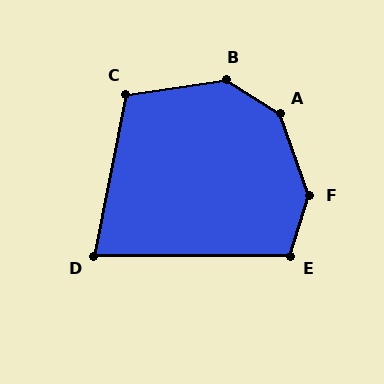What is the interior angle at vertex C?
Approximately 110 degrees (obtuse).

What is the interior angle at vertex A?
Approximately 143 degrees (obtuse).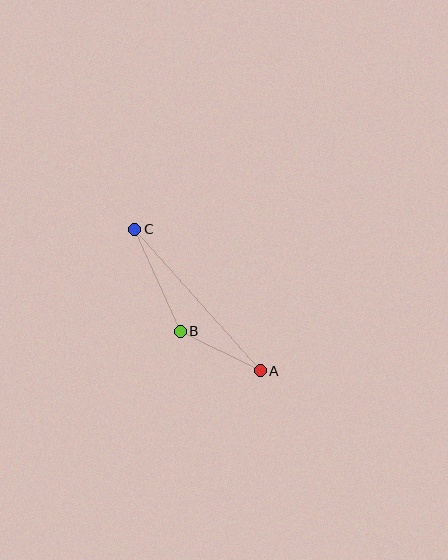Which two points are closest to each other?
Points A and B are closest to each other.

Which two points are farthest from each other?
Points A and C are farthest from each other.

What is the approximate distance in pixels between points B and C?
The distance between B and C is approximately 112 pixels.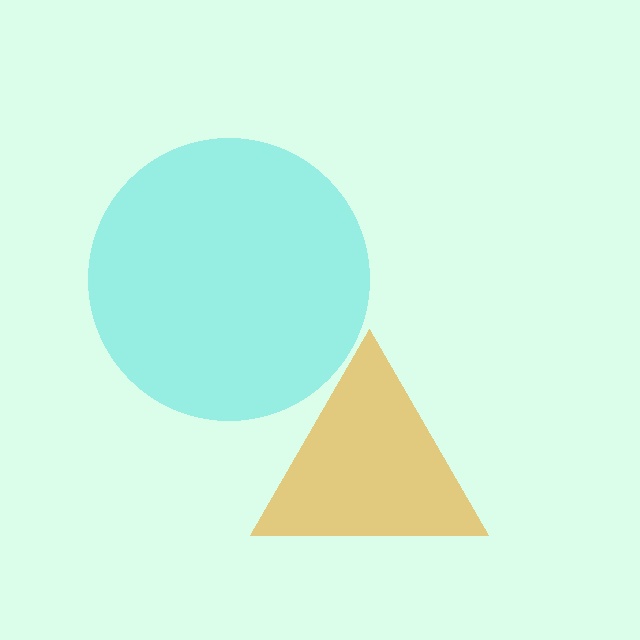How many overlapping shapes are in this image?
There are 2 overlapping shapes in the image.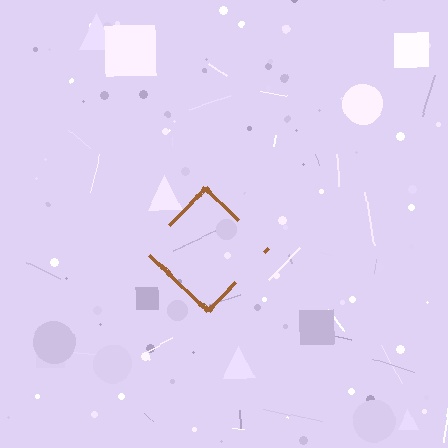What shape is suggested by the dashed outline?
The dashed outline suggests a diamond.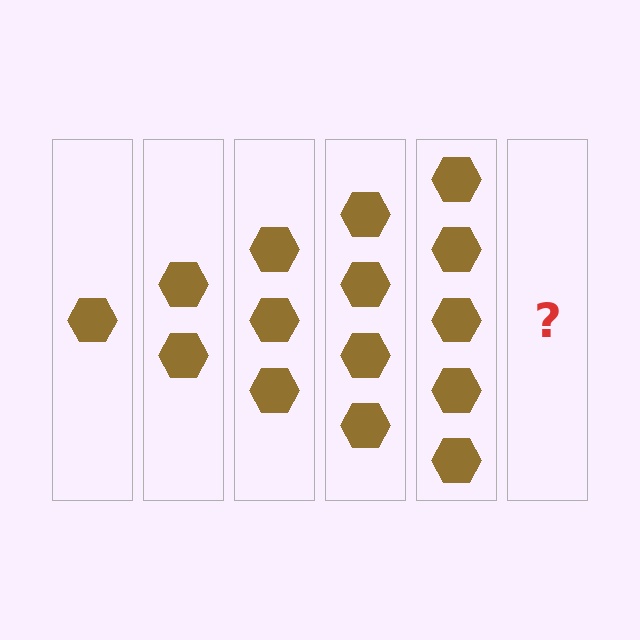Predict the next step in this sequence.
The next step is 6 hexagons.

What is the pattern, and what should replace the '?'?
The pattern is that each step adds one more hexagon. The '?' should be 6 hexagons.